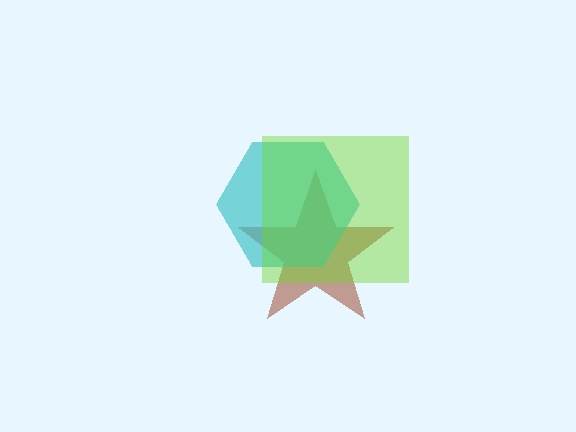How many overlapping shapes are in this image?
There are 3 overlapping shapes in the image.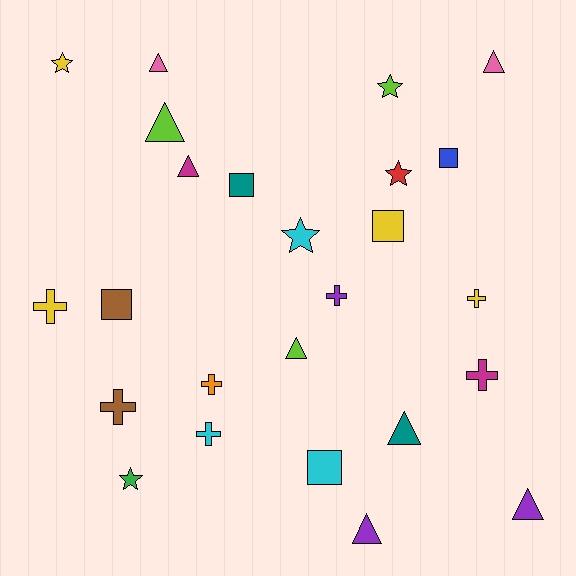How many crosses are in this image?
There are 7 crosses.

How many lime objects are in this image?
There are 3 lime objects.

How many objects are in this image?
There are 25 objects.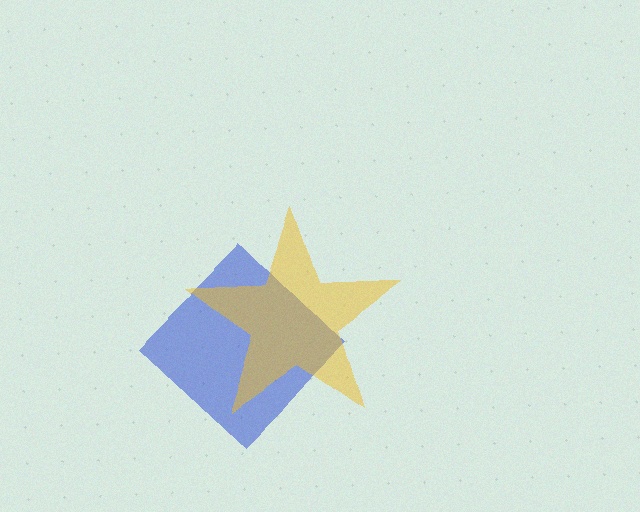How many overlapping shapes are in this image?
There are 2 overlapping shapes in the image.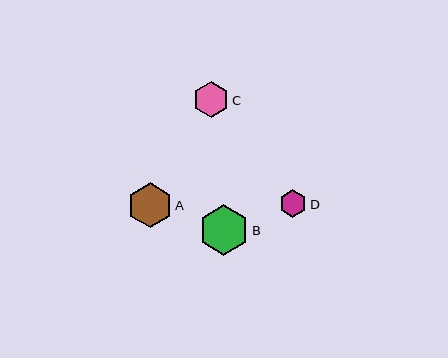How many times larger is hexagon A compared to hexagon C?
Hexagon A is approximately 1.2 times the size of hexagon C.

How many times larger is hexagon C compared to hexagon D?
Hexagon C is approximately 1.3 times the size of hexagon D.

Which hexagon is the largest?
Hexagon B is the largest with a size of approximately 50 pixels.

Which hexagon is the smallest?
Hexagon D is the smallest with a size of approximately 28 pixels.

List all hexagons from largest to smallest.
From largest to smallest: B, A, C, D.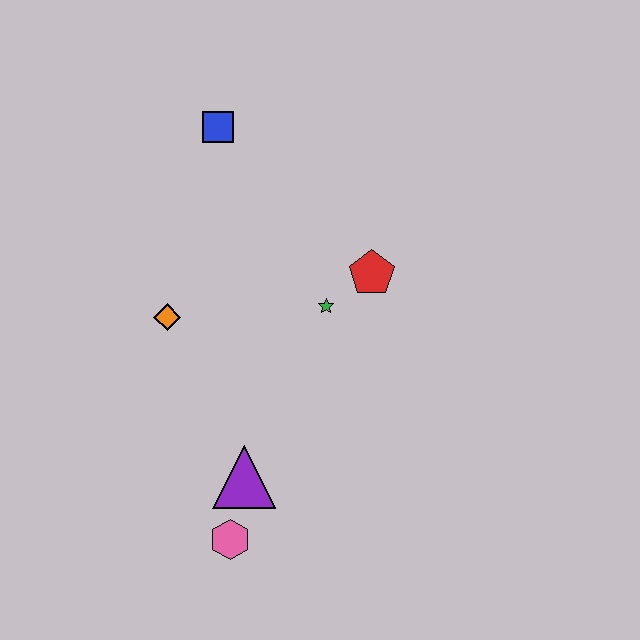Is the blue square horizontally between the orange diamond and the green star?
Yes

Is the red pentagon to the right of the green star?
Yes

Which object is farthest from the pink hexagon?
The blue square is farthest from the pink hexagon.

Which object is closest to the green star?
The red pentagon is closest to the green star.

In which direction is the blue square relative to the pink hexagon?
The blue square is above the pink hexagon.